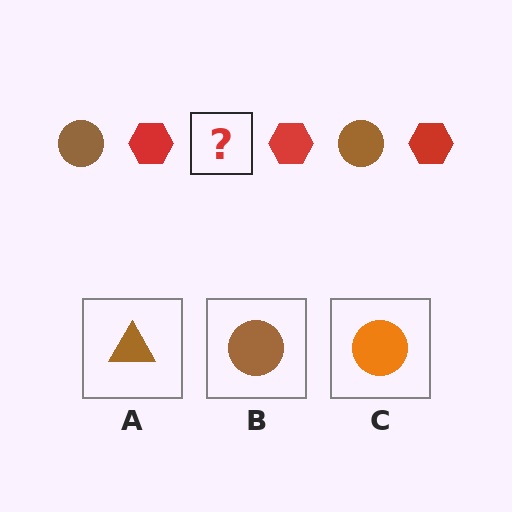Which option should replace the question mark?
Option B.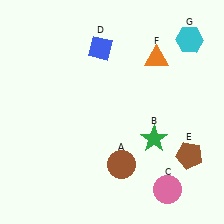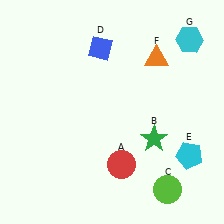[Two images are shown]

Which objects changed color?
A changed from brown to red. C changed from pink to lime. E changed from brown to cyan.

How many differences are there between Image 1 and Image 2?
There are 3 differences between the two images.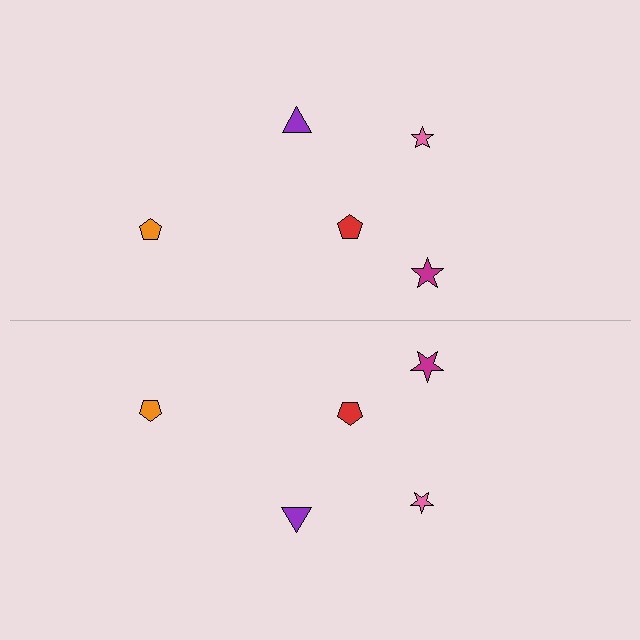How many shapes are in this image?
There are 10 shapes in this image.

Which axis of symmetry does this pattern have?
The pattern has a horizontal axis of symmetry running through the center of the image.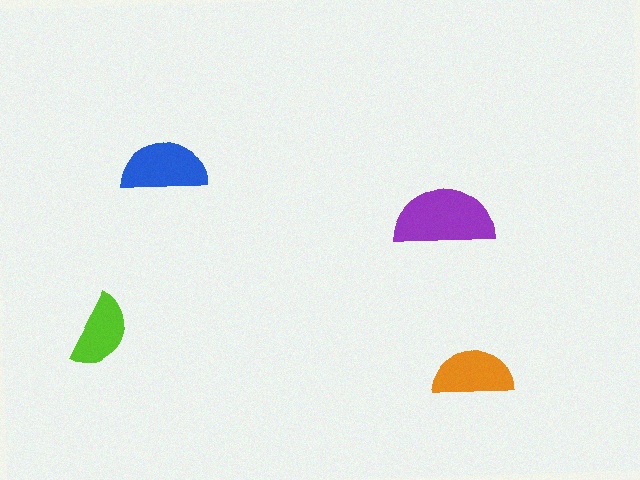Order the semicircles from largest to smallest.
the purple one, the blue one, the orange one, the lime one.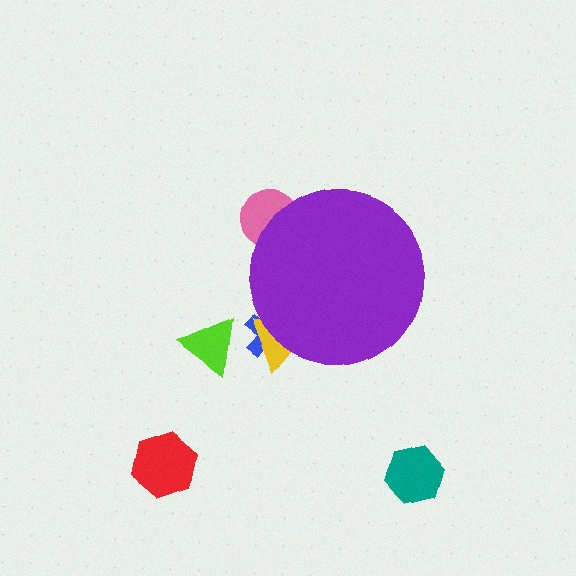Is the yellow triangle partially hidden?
Yes, the yellow triangle is partially hidden behind the purple circle.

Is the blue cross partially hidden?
Yes, the blue cross is partially hidden behind the purple circle.